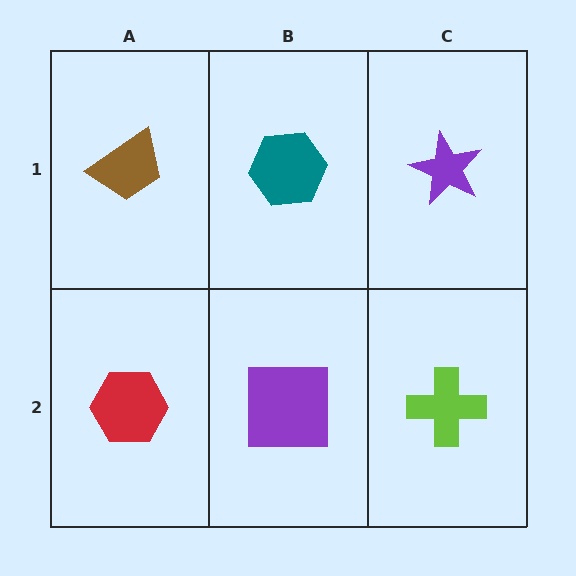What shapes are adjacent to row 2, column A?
A brown trapezoid (row 1, column A), a purple square (row 2, column B).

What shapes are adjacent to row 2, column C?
A purple star (row 1, column C), a purple square (row 2, column B).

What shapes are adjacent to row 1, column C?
A lime cross (row 2, column C), a teal hexagon (row 1, column B).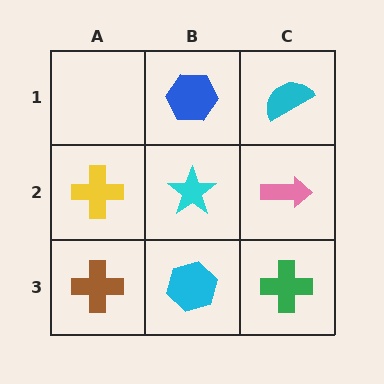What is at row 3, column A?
A brown cross.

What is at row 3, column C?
A green cross.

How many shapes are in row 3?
3 shapes.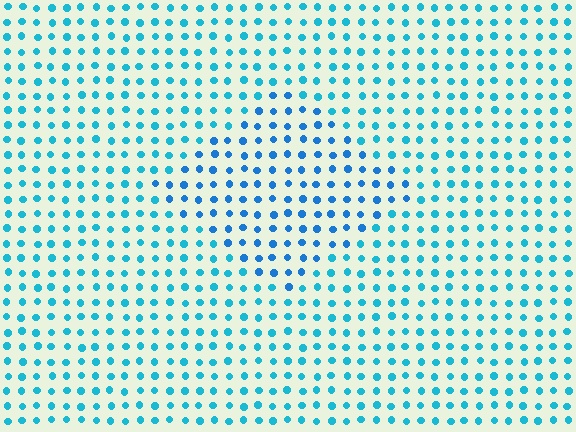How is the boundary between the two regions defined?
The boundary is defined purely by a slight shift in hue (about 21 degrees). Spacing, size, and orientation are identical on both sides.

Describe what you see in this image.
The image is filled with small cyan elements in a uniform arrangement. A diamond-shaped region is visible where the elements are tinted to a slightly different hue, forming a subtle color boundary.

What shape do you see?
I see a diamond.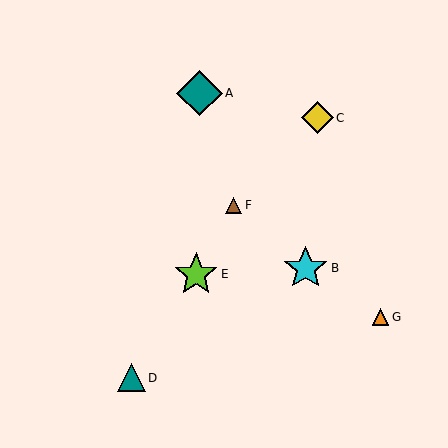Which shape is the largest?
The teal diamond (labeled A) is the largest.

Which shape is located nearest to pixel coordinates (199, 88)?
The teal diamond (labeled A) at (199, 93) is nearest to that location.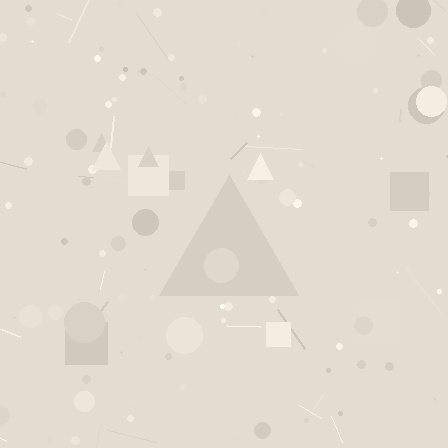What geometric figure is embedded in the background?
A triangle is embedded in the background.